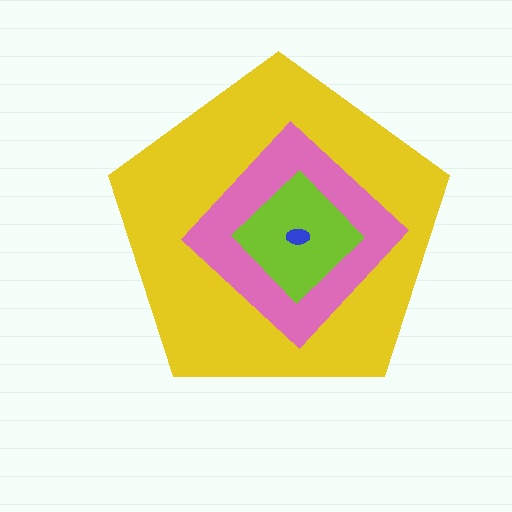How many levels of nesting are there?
4.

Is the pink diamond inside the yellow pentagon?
Yes.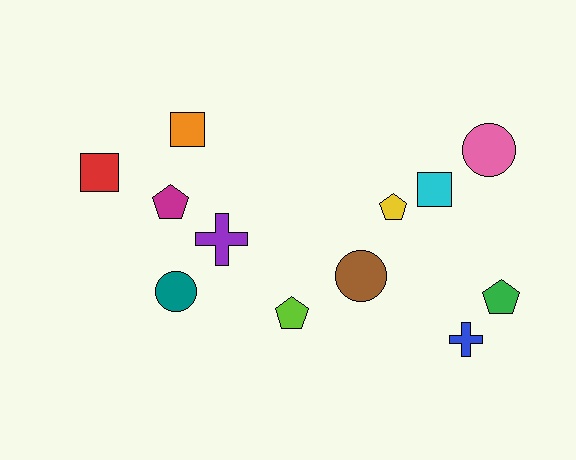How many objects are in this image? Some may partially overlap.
There are 12 objects.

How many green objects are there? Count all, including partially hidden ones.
There is 1 green object.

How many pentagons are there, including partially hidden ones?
There are 4 pentagons.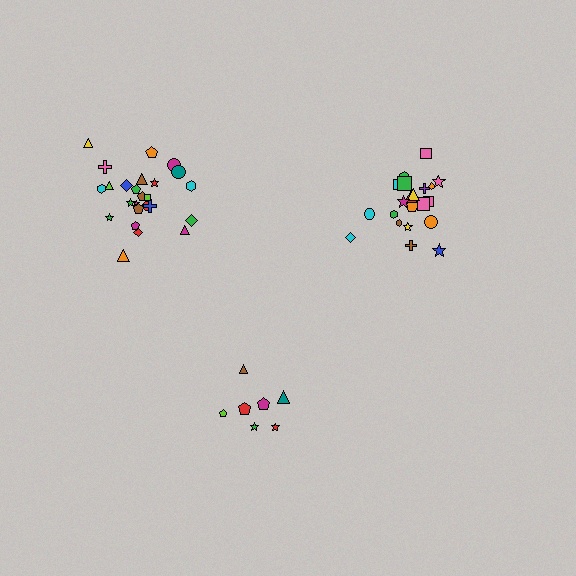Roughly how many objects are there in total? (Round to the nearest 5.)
Roughly 55 objects in total.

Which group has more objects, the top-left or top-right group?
The top-left group.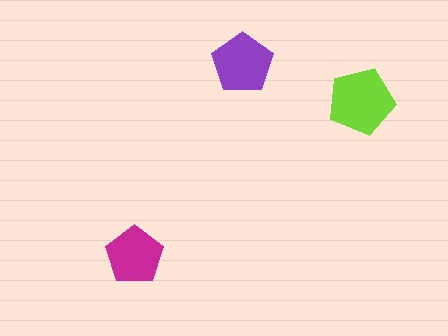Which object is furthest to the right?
The lime pentagon is rightmost.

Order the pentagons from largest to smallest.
the lime one, the purple one, the magenta one.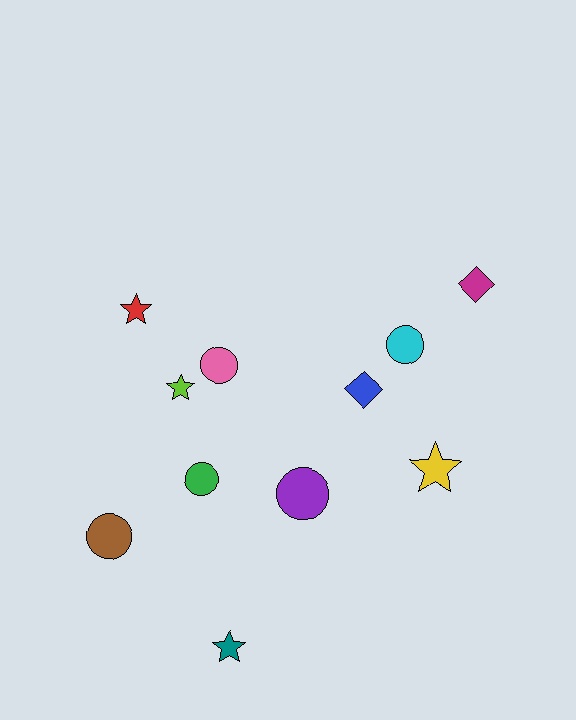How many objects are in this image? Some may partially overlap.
There are 11 objects.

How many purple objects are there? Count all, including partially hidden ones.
There is 1 purple object.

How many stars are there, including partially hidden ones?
There are 4 stars.